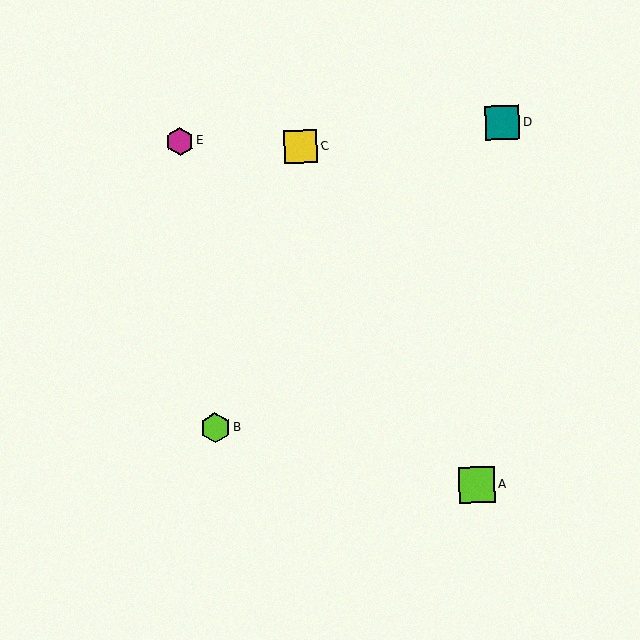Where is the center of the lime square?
The center of the lime square is at (477, 485).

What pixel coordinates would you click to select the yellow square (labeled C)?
Click at (301, 147) to select the yellow square C.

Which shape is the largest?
The lime square (labeled A) is the largest.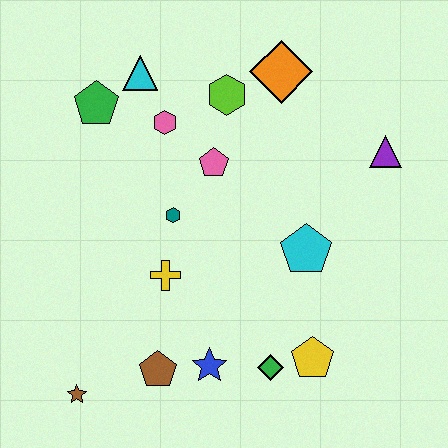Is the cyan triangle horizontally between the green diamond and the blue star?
No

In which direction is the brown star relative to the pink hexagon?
The brown star is below the pink hexagon.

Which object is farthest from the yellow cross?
The purple triangle is farthest from the yellow cross.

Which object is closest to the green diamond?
The yellow pentagon is closest to the green diamond.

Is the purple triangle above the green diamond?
Yes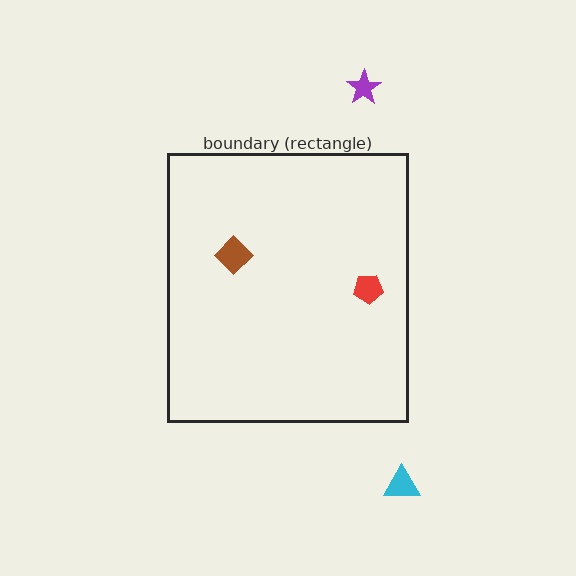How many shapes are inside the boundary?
2 inside, 2 outside.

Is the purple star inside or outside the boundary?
Outside.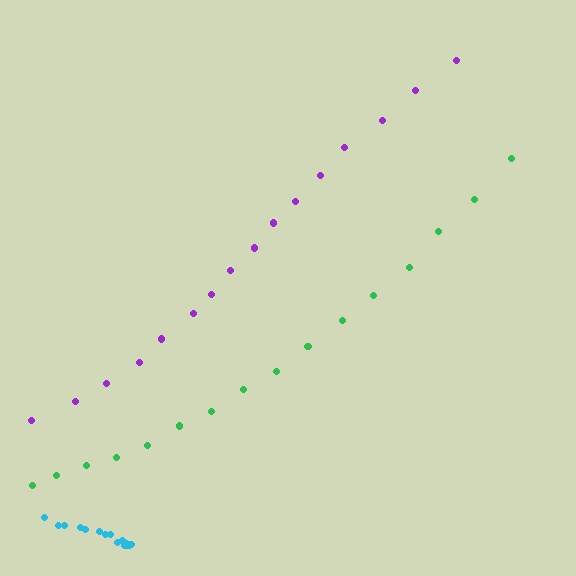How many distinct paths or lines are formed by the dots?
There are 3 distinct paths.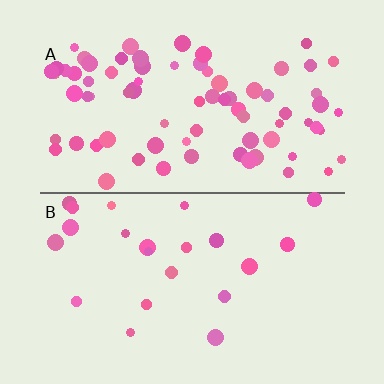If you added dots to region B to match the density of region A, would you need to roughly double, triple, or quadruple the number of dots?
Approximately triple.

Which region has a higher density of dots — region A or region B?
A (the top).